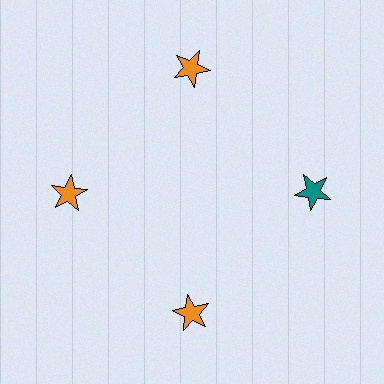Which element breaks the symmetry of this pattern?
The teal star at roughly the 3 o'clock position breaks the symmetry. All other shapes are orange stars.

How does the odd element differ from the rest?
It has a different color: teal instead of orange.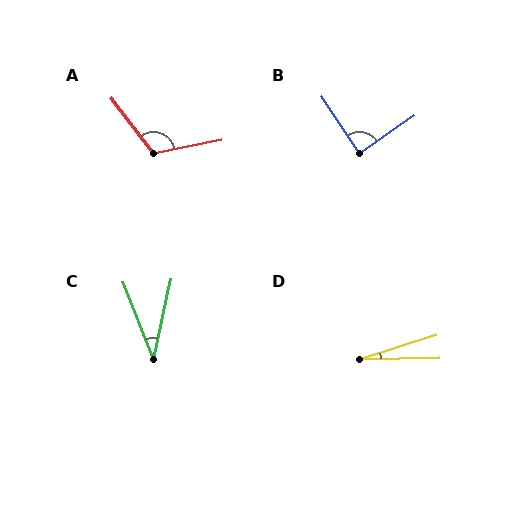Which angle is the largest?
A, at approximately 116 degrees.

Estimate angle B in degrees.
Approximately 89 degrees.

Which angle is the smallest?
D, at approximately 17 degrees.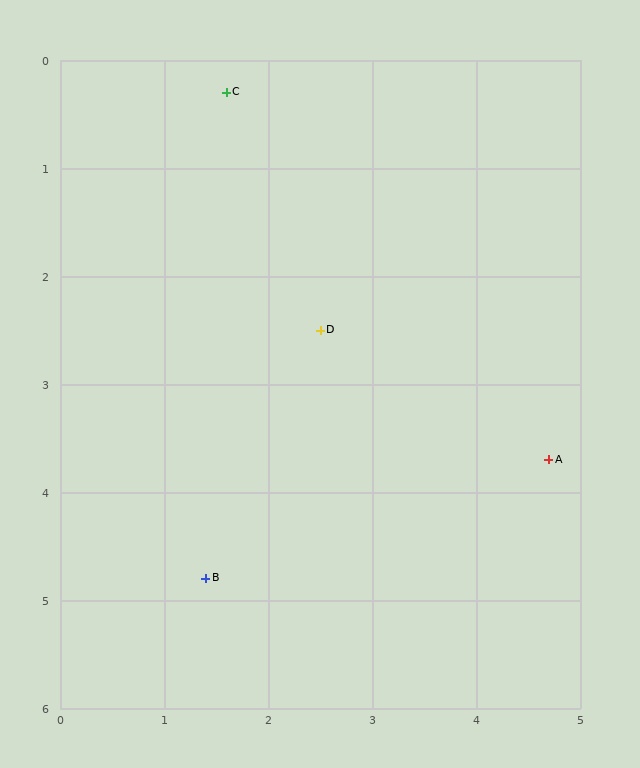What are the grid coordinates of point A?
Point A is at approximately (4.7, 3.7).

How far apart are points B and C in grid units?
Points B and C are about 4.5 grid units apart.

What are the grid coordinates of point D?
Point D is at approximately (2.5, 2.5).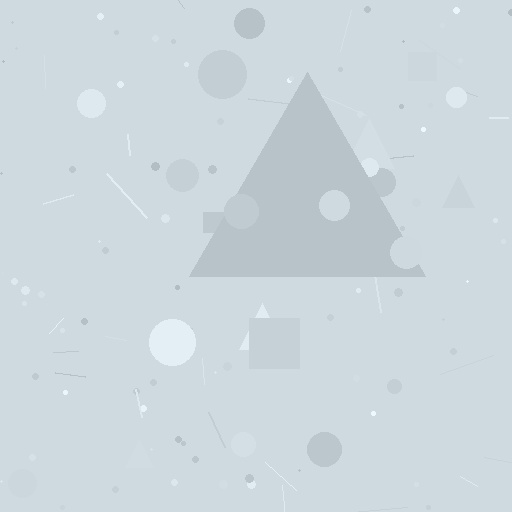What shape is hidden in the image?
A triangle is hidden in the image.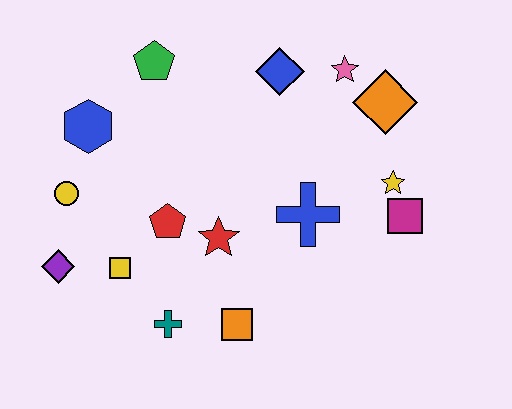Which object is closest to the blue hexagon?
The yellow circle is closest to the blue hexagon.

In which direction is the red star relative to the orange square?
The red star is above the orange square.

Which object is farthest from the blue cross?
The purple diamond is farthest from the blue cross.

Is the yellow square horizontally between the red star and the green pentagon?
No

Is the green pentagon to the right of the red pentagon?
No